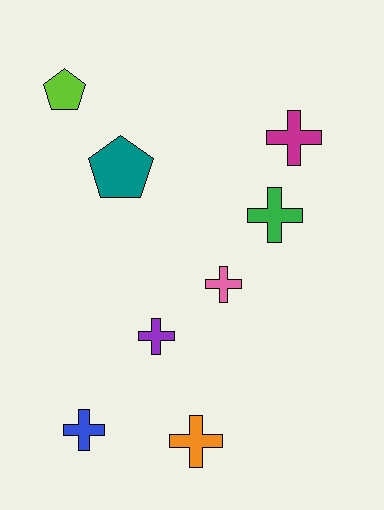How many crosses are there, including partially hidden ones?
There are 6 crosses.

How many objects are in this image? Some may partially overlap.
There are 8 objects.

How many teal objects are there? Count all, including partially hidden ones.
There is 1 teal object.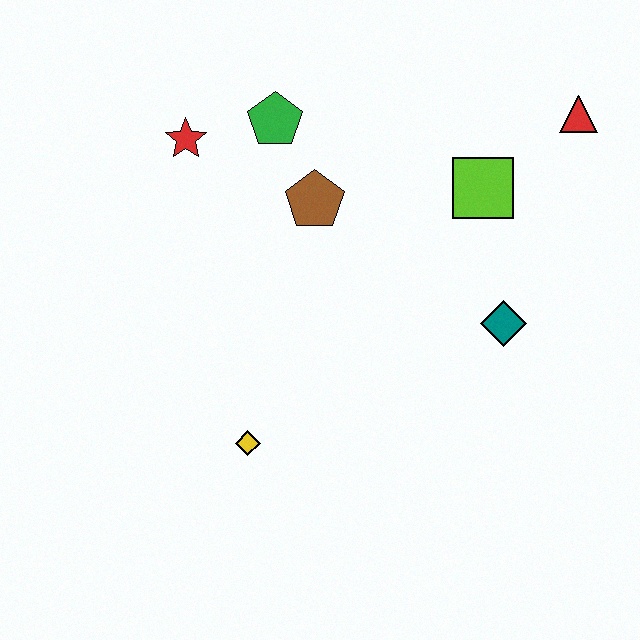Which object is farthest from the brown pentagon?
The red triangle is farthest from the brown pentagon.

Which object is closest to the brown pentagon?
The green pentagon is closest to the brown pentagon.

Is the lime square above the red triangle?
No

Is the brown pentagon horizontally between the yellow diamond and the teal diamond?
Yes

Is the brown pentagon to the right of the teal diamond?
No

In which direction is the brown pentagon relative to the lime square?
The brown pentagon is to the left of the lime square.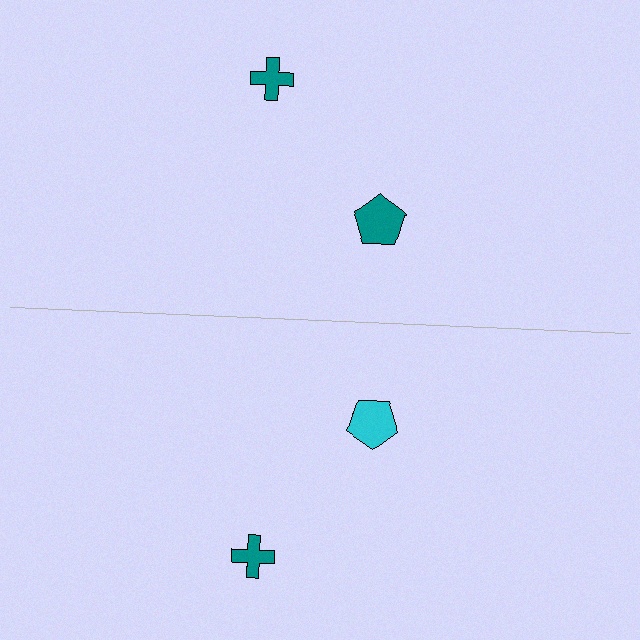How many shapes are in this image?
There are 4 shapes in this image.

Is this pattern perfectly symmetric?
No, the pattern is not perfectly symmetric. The cyan pentagon on the bottom side breaks the symmetry — its mirror counterpart is teal.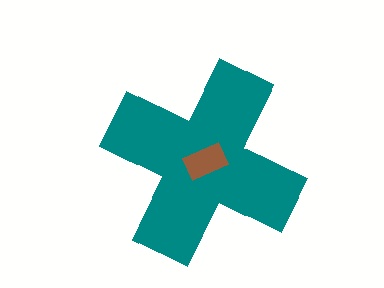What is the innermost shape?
The brown rectangle.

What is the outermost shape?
The teal cross.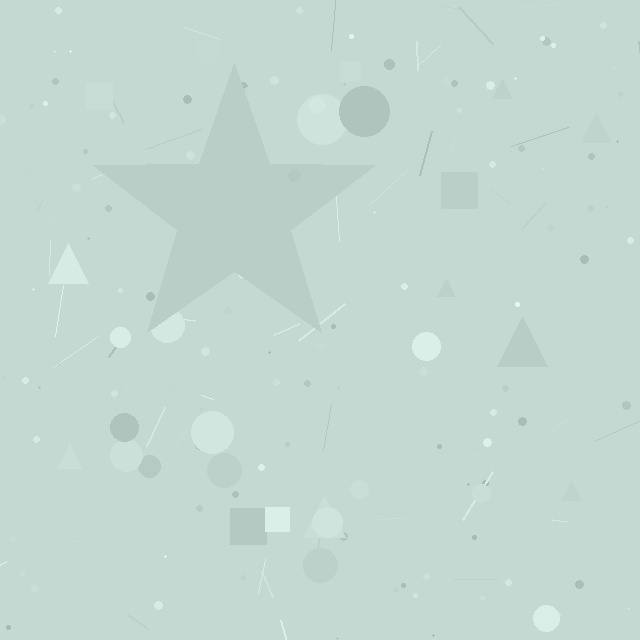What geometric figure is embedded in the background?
A star is embedded in the background.